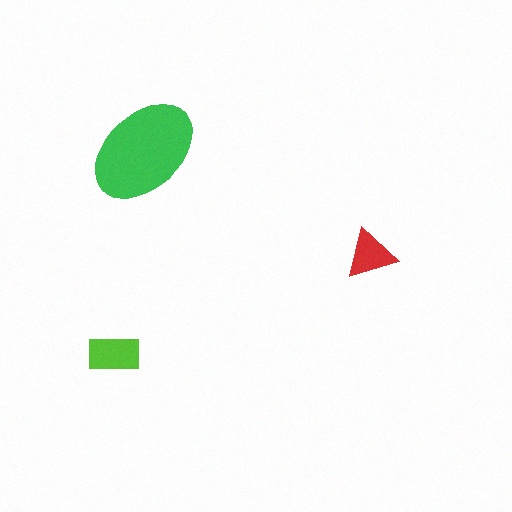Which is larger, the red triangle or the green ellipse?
The green ellipse.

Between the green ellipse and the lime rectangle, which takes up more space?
The green ellipse.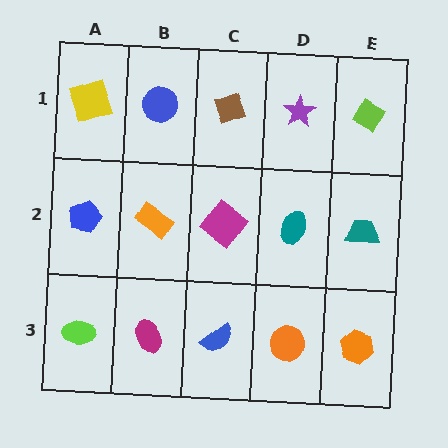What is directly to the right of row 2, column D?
A teal trapezoid.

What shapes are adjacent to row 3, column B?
An orange rectangle (row 2, column B), a lime ellipse (row 3, column A), a blue semicircle (row 3, column C).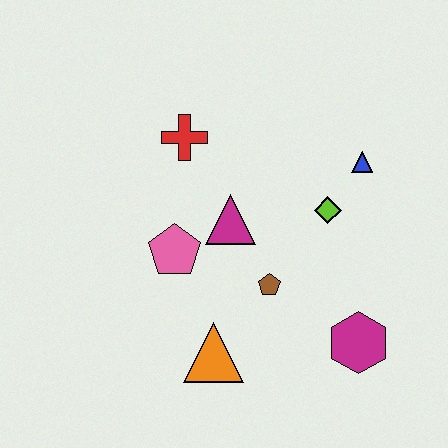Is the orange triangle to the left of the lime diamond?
Yes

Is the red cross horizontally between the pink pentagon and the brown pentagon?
Yes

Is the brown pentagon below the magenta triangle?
Yes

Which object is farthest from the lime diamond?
The orange triangle is farthest from the lime diamond.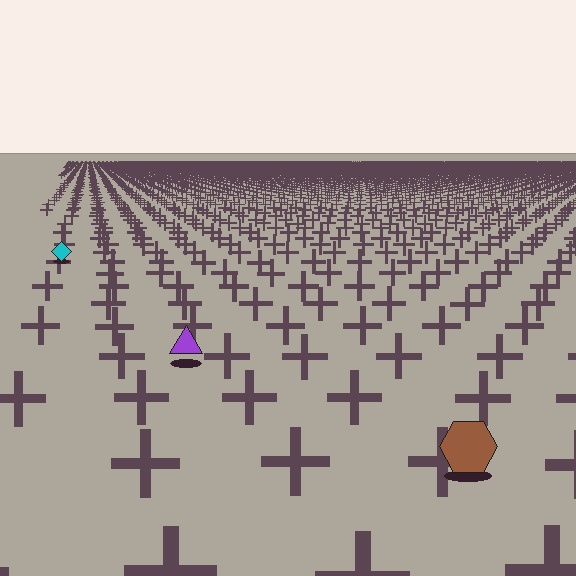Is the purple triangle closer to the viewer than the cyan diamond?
Yes. The purple triangle is closer — you can tell from the texture gradient: the ground texture is coarser near it.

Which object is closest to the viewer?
The brown hexagon is closest. The texture marks near it are larger and more spread out.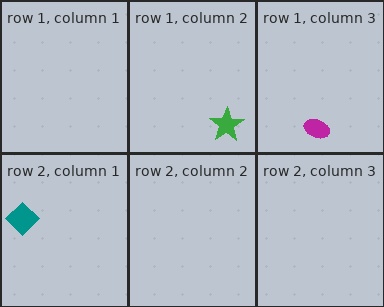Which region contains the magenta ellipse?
The row 1, column 3 region.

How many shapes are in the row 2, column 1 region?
1.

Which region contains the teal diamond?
The row 2, column 1 region.